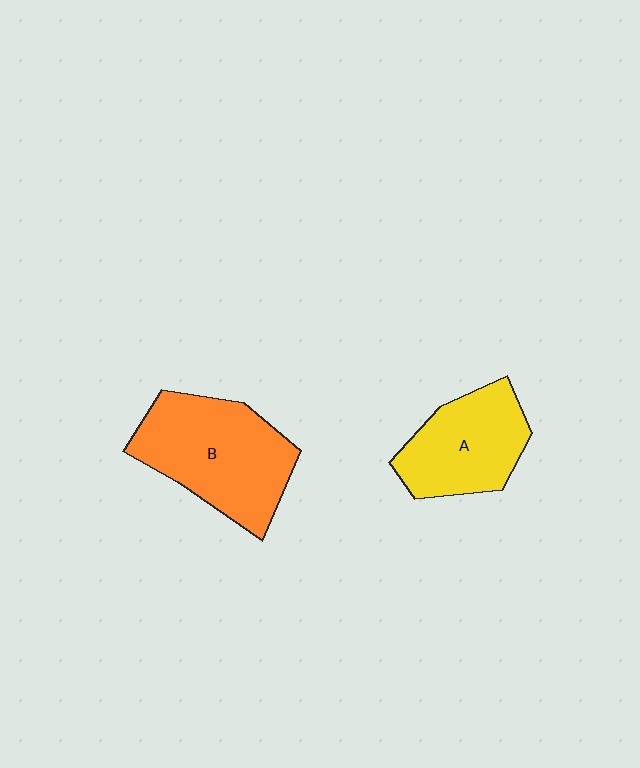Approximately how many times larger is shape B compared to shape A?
Approximately 1.4 times.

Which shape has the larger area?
Shape B (orange).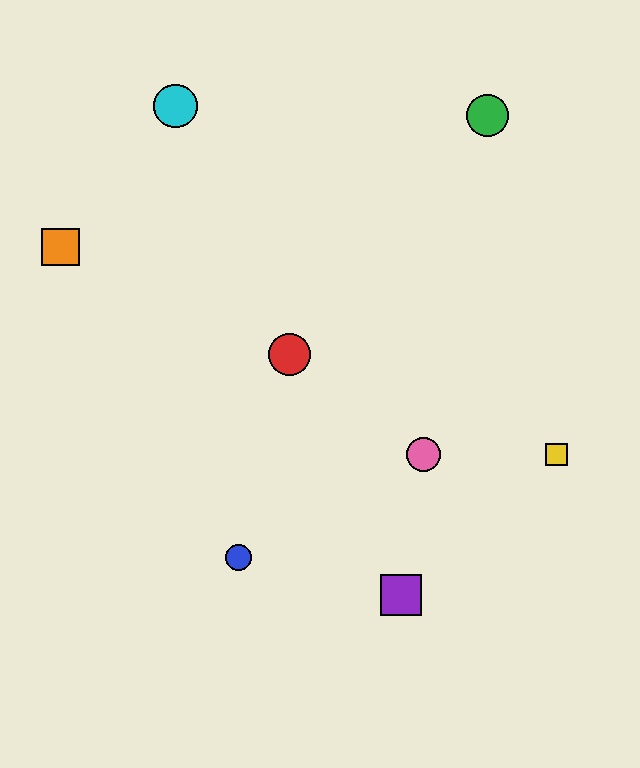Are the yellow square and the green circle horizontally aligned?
No, the yellow square is at y≈455 and the green circle is at y≈116.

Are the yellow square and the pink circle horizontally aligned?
Yes, both are at y≈455.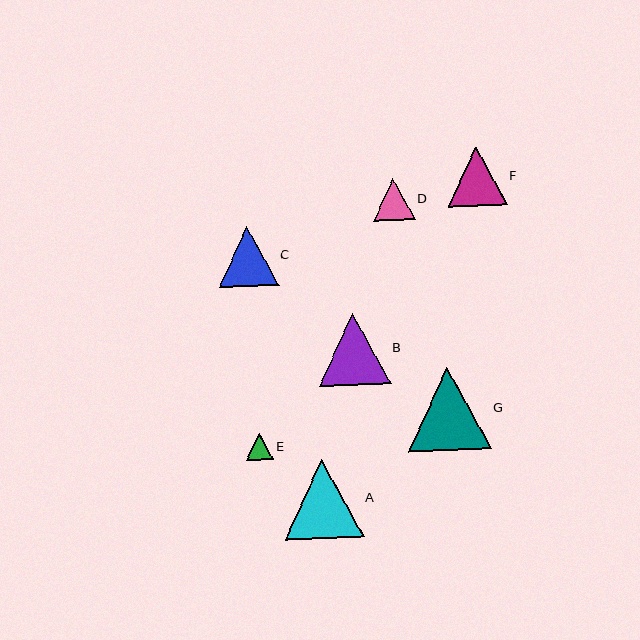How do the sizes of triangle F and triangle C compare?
Triangle F and triangle C are approximately the same size.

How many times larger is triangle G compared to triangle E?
Triangle G is approximately 3.1 times the size of triangle E.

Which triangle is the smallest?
Triangle E is the smallest with a size of approximately 27 pixels.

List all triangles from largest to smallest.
From largest to smallest: G, A, B, F, C, D, E.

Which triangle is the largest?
Triangle G is the largest with a size of approximately 82 pixels.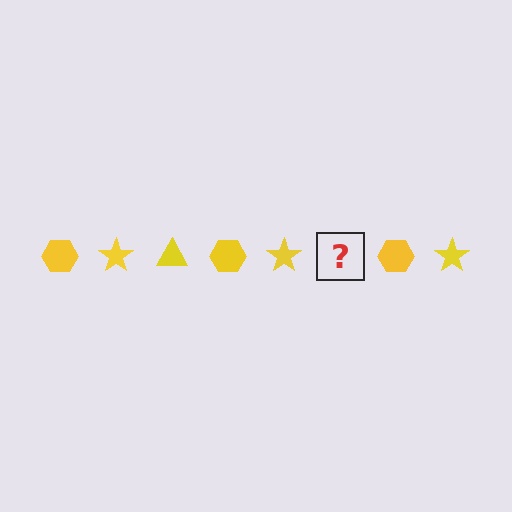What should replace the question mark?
The question mark should be replaced with a yellow triangle.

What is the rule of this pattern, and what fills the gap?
The rule is that the pattern cycles through hexagon, star, triangle shapes in yellow. The gap should be filled with a yellow triangle.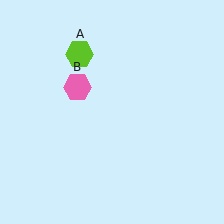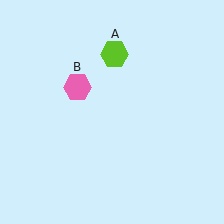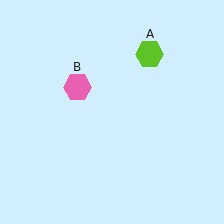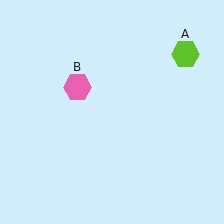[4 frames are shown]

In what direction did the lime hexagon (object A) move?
The lime hexagon (object A) moved right.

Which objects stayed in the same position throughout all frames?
Pink hexagon (object B) remained stationary.